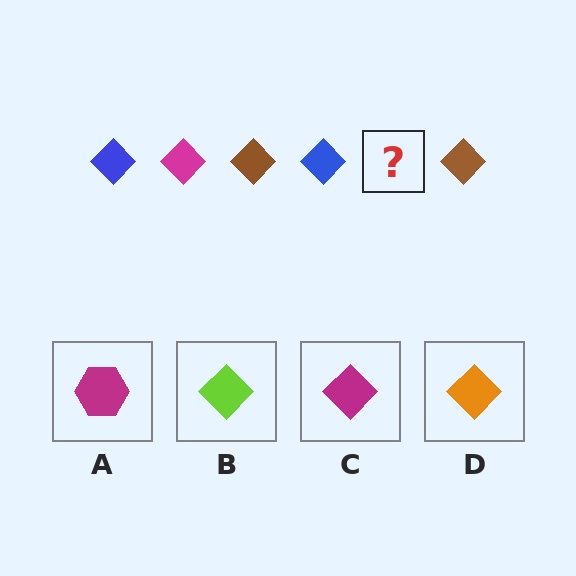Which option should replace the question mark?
Option C.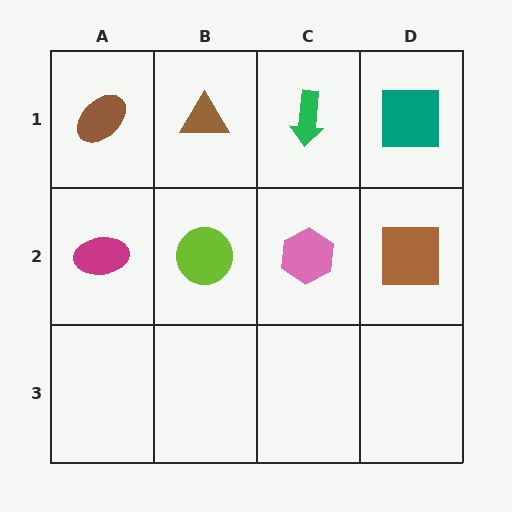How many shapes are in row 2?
4 shapes.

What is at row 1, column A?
A brown ellipse.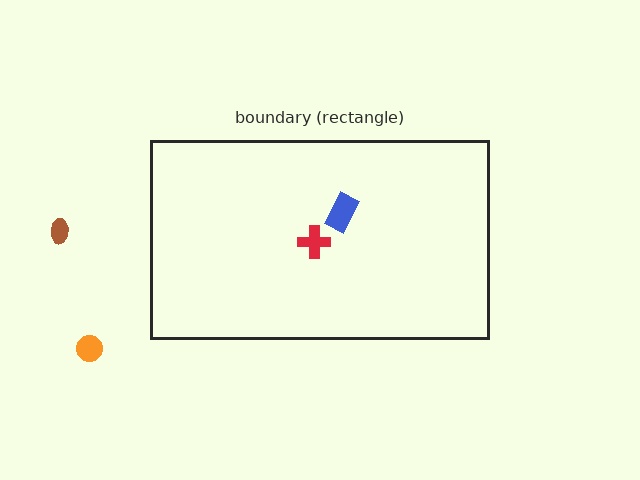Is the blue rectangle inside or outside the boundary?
Inside.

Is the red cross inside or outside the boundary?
Inside.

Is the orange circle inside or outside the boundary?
Outside.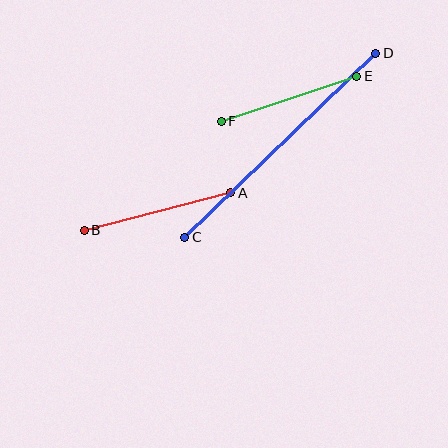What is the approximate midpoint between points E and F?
The midpoint is at approximately (289, 99) pixels.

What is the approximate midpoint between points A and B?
The midpoint is at approximately (158, 212) pixels.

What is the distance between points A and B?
The distance is approximately 151 pixels.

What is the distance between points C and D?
The distance is approximately 265 pixels.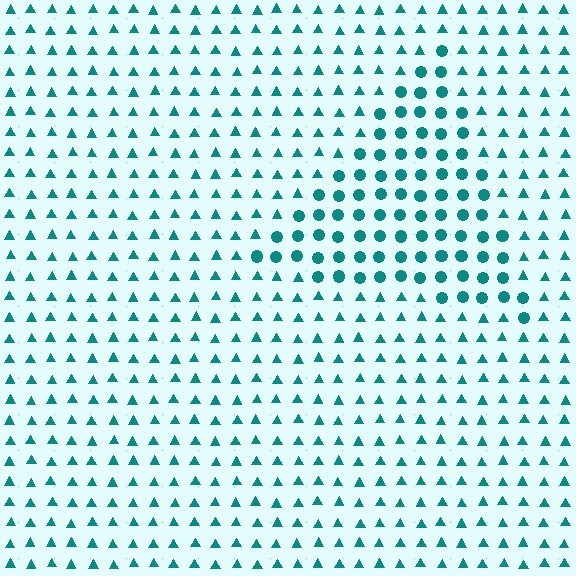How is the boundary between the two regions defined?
The boundary is defined by a change in element shape: circles inside vs. triangles outside. All elements share the same color and spacing.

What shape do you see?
I see a triangle.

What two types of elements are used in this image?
The image uses circles inside the triangle region and triangles outside it.